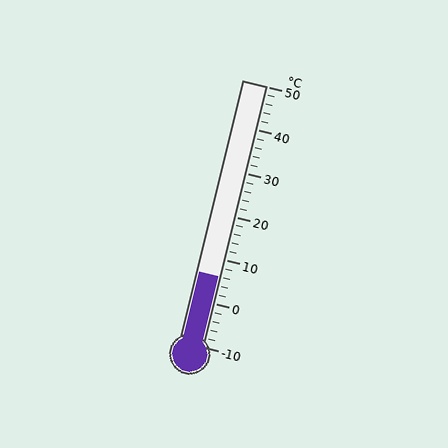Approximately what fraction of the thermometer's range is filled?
The thermometer is filled to approximately 25% of its range.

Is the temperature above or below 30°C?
The temperature is below 30°C.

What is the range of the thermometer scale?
The thermometer scale ranges from -10°C to 50°C.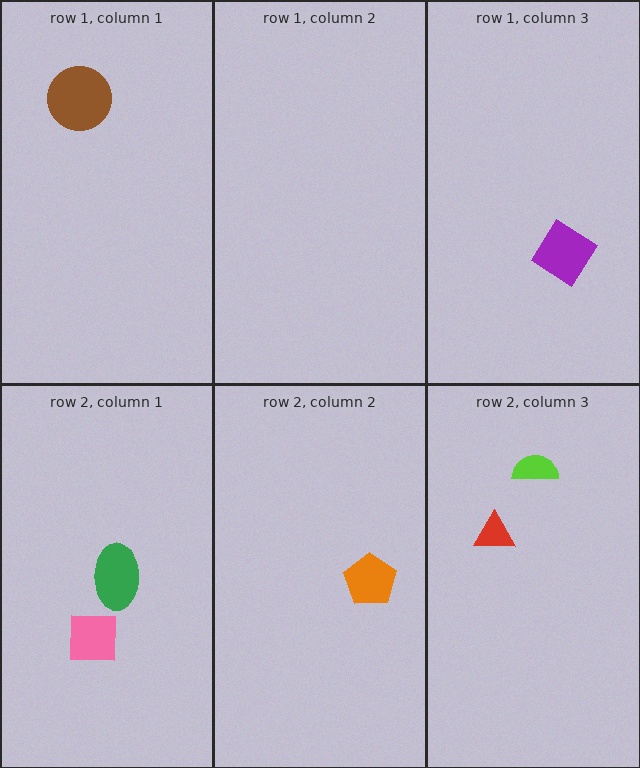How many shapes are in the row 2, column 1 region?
2.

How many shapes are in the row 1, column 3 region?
1.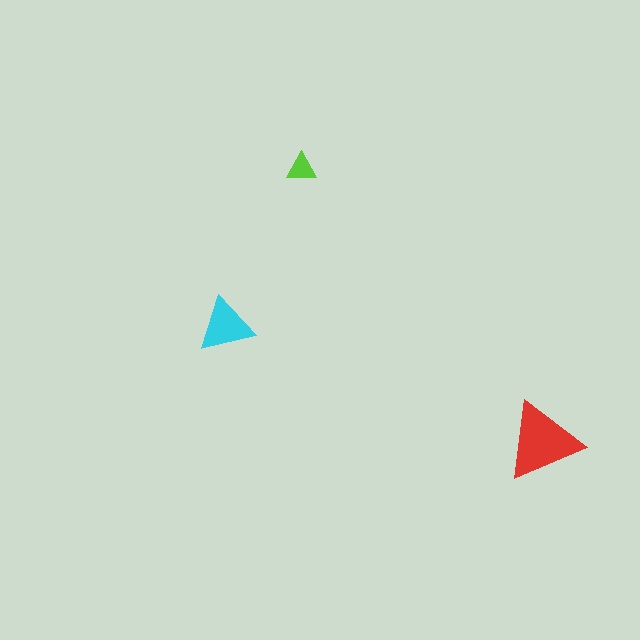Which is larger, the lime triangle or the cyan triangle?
The cyan one.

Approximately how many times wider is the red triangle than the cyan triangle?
About 1.5 times wider.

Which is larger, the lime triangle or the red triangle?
The red one.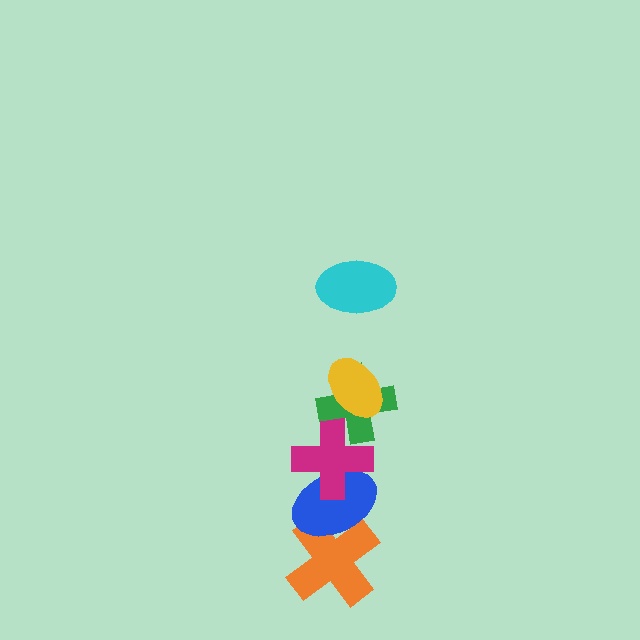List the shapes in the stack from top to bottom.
From top to bottom: the cyan ellipse, the yellow ellipse, the green cross, the magenta cross, the blue ellipse, the orange cross.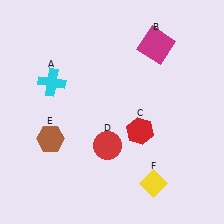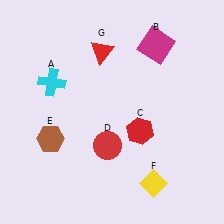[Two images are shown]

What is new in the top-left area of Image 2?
A red triangle (G) was added in the top-left area of Image 2.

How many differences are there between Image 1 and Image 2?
There is 1 difference between the two images.